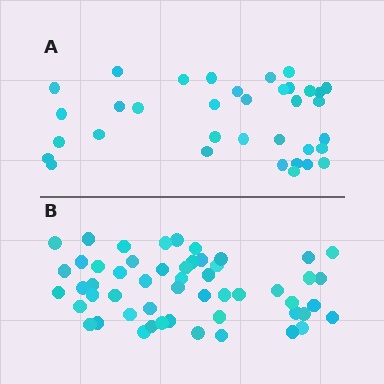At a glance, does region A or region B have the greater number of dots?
Region B (the bottom region) has more dots.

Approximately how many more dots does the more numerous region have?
Region B has approximately 20 more dots than region A.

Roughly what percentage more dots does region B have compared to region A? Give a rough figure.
About 50% more.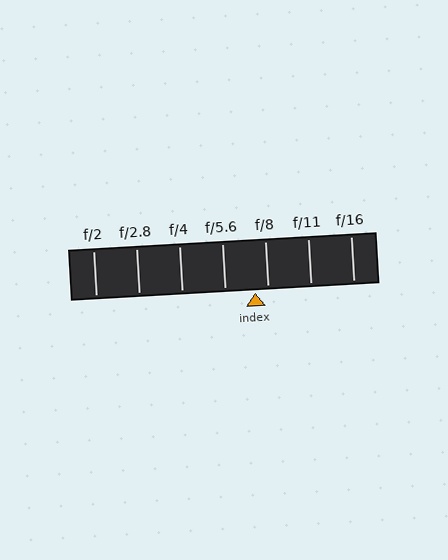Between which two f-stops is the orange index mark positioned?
The index mark is between f/5.6 and f/8.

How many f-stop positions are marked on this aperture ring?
There are 7 f-stop positions marked.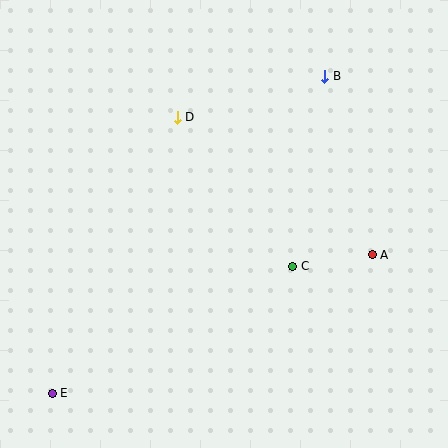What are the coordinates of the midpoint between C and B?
The midpoint between C and B is at (309, 171).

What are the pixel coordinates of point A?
Point A is at (372, 255).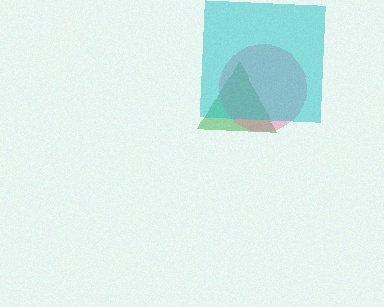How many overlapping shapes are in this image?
There are 3 overlapping shapes in the image.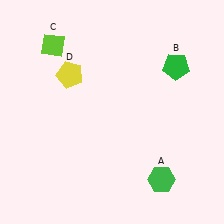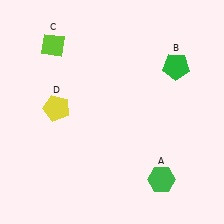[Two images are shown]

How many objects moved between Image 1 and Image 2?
1 object moved between the two images.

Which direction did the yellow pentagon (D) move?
The yellow pentagon (D) moved down.